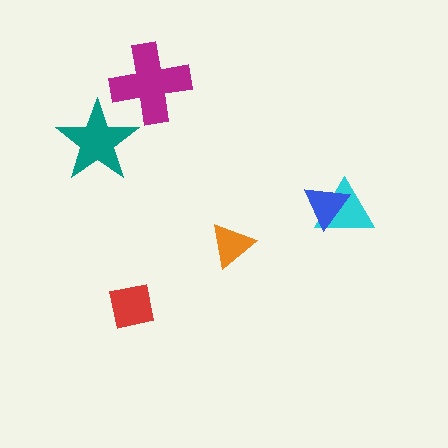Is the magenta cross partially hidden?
No, no other shape covers it.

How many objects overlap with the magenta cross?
0 objects overlap with the magenta cross.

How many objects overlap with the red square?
0 objects overlap with the red square.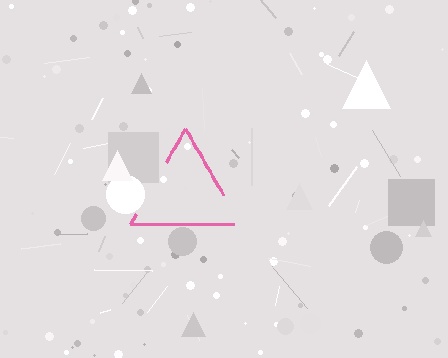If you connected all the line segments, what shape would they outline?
They would outline a triangle.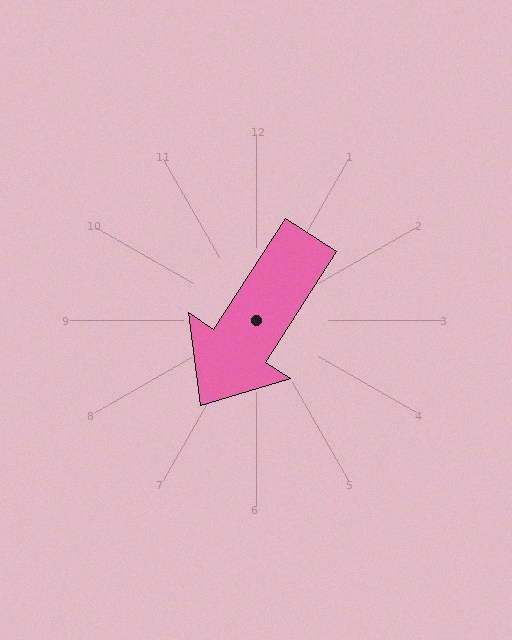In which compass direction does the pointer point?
Southwest.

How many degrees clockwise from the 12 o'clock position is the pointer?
Approximately 213 degrees.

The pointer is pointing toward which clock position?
Roughly 7 o'clock.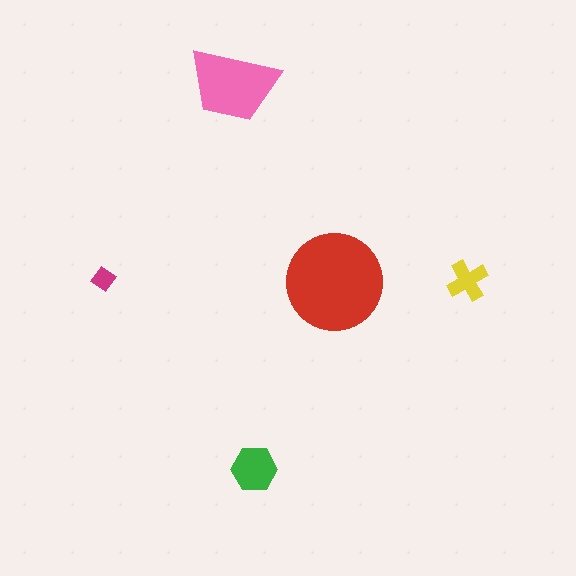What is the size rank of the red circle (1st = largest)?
1st.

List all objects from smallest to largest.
The magenta diamond, the yellow cross, the green hexagon, the pink trapezoid, the red circle.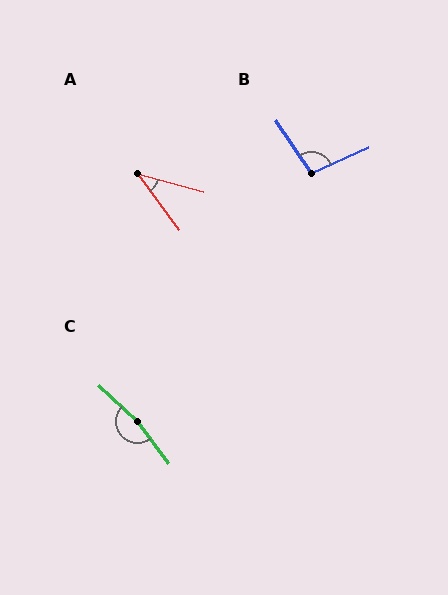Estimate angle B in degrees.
Approximately 99 degrees.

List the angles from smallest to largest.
A (38°), B (99°), C (169°).